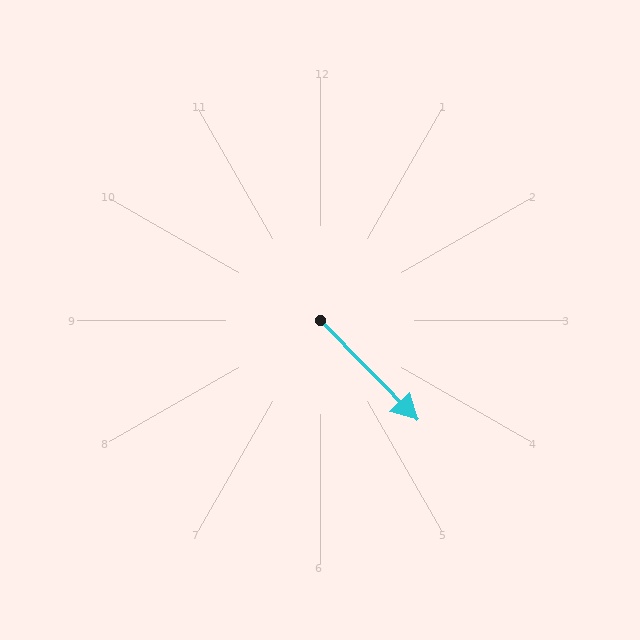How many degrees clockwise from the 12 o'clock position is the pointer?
Approximately 136 degrees.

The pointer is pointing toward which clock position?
Roughly 5 o'clock.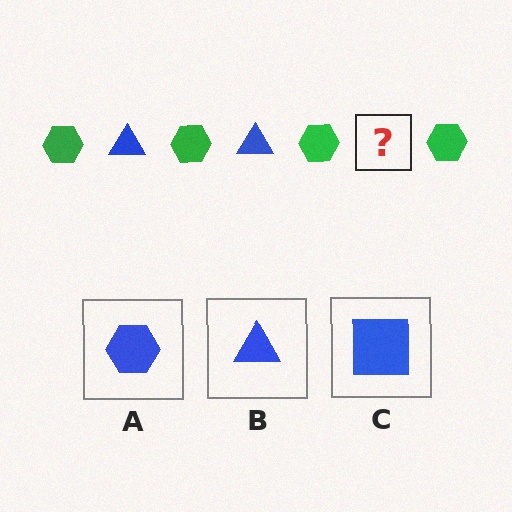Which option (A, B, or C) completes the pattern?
B.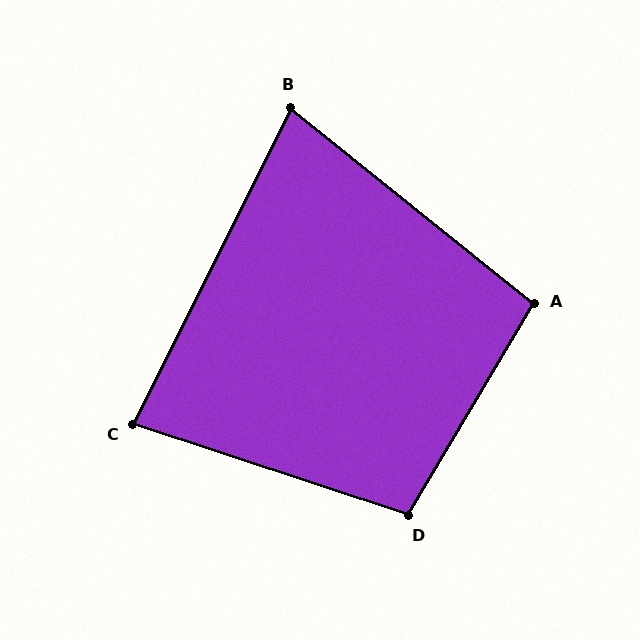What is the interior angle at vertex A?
Approximately 98 degrees (obtuse).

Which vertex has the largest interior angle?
D, at approximately 102 degrees.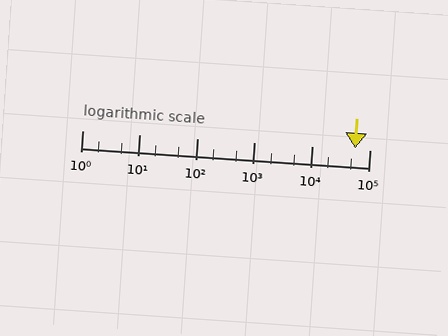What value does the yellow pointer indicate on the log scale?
The pointer indicates approximately 56000.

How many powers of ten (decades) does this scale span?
The scale spans 5 decades, from 1 to 100000.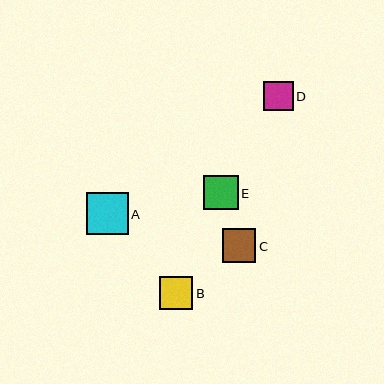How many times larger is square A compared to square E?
Square A is approximately 1.2 times the size of square E.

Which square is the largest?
Square A is the largest with a size of approximately 42 pixels.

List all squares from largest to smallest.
From largest to smallest: A, E, C, B, D.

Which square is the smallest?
Square D is the smallest with a size of approximately 29 pixels.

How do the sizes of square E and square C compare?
Square E and square C are approximately the same size.